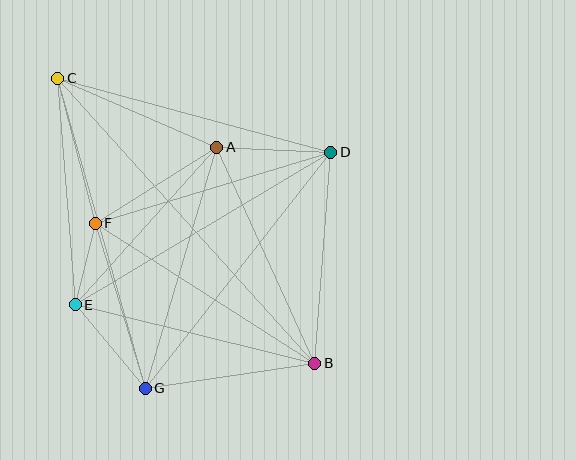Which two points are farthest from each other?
Points B and C are farthest from each other.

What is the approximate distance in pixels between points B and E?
The distance between B and E is approximately 246 pixels.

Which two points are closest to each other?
Points E and F are closest to each other.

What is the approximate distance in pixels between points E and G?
The distance between E and G is approximately 109 pixels.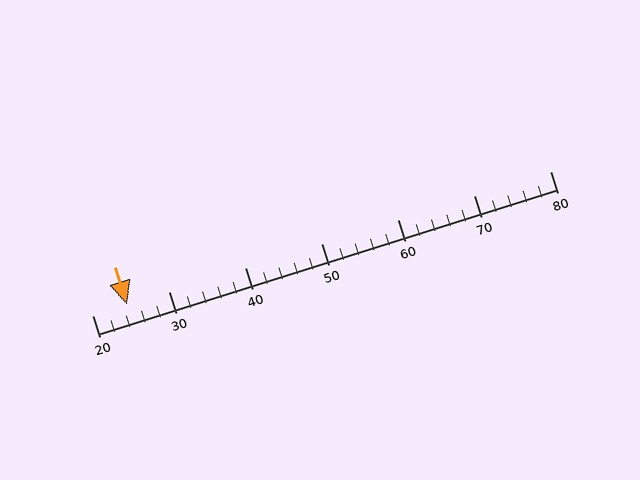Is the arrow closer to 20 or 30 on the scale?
The arrow is closer to 20.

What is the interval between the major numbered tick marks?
The major tick marks are spaced 10 units apart.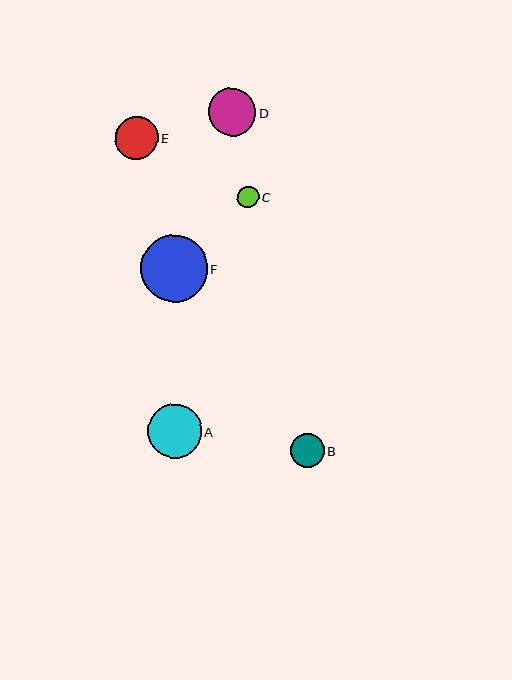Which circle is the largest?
Circle F is the largest with a size of approximately 67 pixels.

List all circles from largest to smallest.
From largest to smallest: F, A, D, E, B, C.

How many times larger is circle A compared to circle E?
Circle A is approximately 1.3 times the size of circle E.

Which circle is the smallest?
Circle C is the smallest with a size of approximately 21 pixels.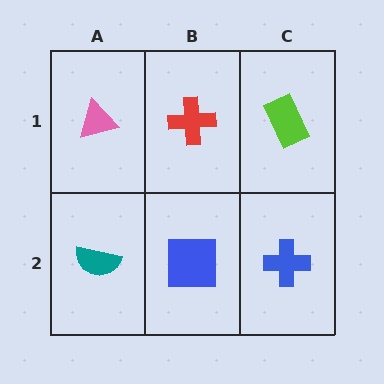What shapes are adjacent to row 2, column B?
A red cross (row 1, column B), a teal semicircle (row 2, column A), a blue cross (row 2, column C).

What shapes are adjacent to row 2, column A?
A pink triangle (row 1, column A), a blue square (row 2, column B).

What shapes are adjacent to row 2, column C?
A lime rectangle (row 1, column C), a blue square (row 2, column B).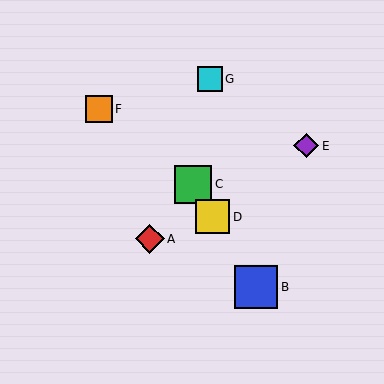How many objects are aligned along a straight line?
3 objects (B, C, D) are aligned along a straight line.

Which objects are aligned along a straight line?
Objects B, C, D are aligned along a straight line.